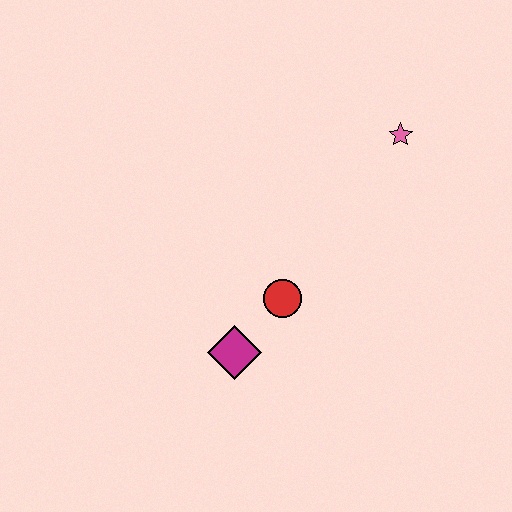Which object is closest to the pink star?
The red circle is closest to the pink star.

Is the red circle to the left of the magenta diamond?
No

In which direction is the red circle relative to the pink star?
The red circle is below the pink star.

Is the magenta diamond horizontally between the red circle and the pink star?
No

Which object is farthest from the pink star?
The magenta diamond is farthest from the pink star.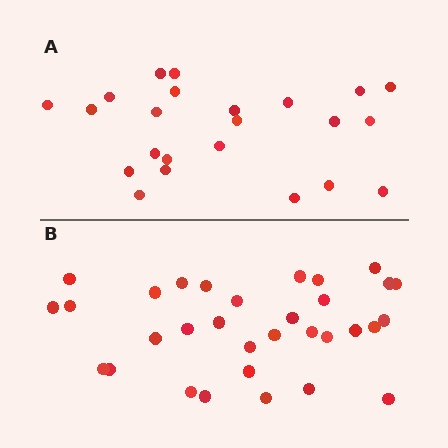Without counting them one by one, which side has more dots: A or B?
Region B (the bottom region) has more dots.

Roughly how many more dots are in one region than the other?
Region B has roughly 8 or so more dots than region A.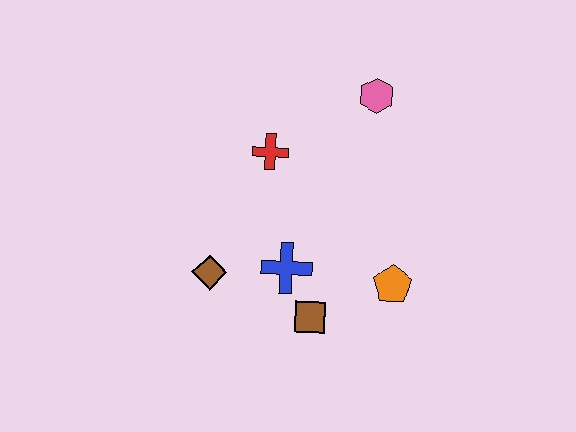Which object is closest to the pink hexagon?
The red cross is closest to the pink hexagon.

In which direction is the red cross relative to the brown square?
The red cross is above the brown square.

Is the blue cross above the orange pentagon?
Yes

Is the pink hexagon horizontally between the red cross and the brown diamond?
No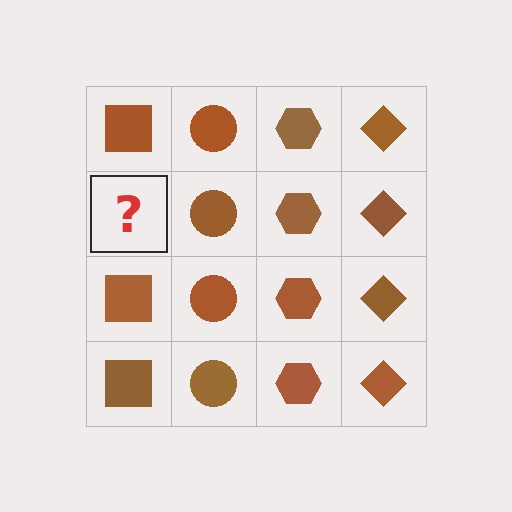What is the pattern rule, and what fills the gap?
The rule is that each column has a consistent shape. The gap should be filled with a brown square.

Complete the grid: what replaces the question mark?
The question mark should be replaced with a brown square.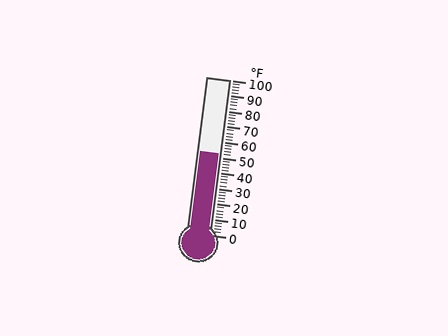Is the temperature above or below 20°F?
The temperature is above 20°F.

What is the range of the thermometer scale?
The thermometer scale ranges from 0°F to 100°F.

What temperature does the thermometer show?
The thermometer shows approximately 52°F.